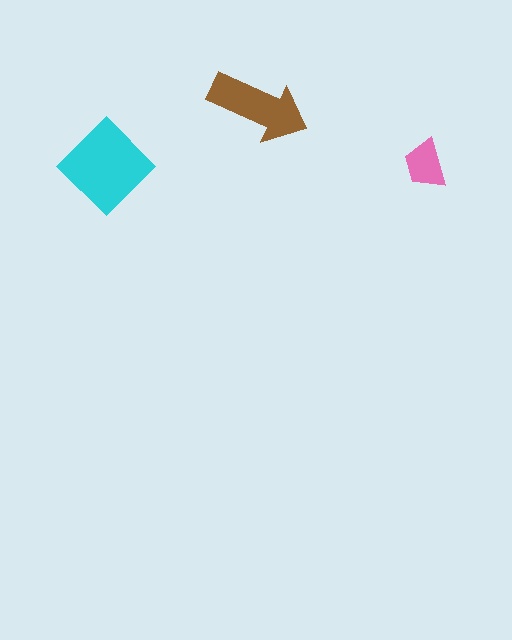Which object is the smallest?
The pink trapezoid.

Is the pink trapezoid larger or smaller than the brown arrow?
Smaller.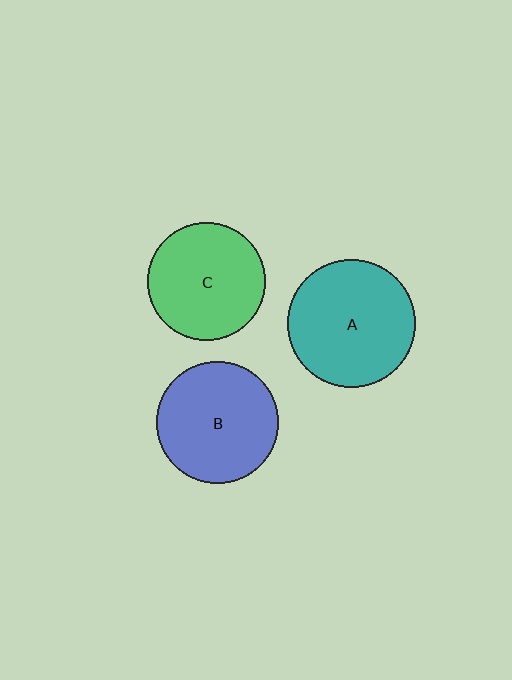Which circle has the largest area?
Circle A (teal).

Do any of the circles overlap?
No, none of the circles overlap.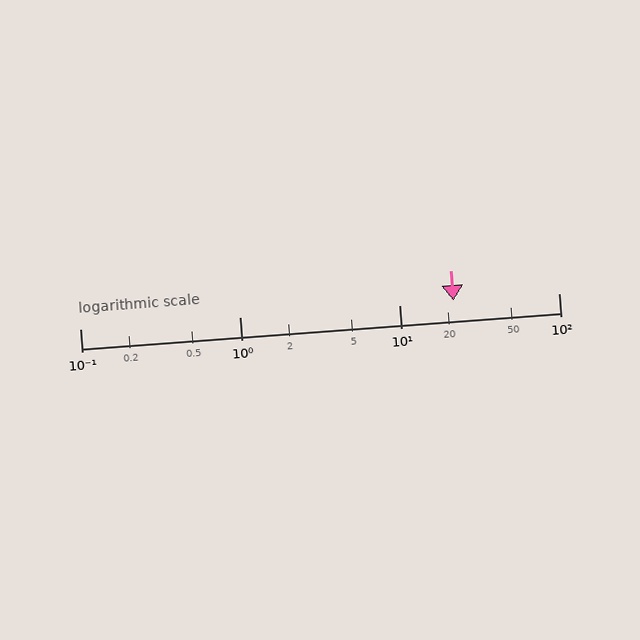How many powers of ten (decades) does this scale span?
The scale spans 3 decades, from 0.1 to 100.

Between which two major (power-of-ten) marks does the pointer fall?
The pointer is between 10 and 100.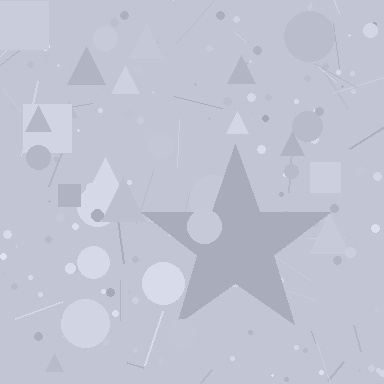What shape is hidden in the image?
A star is hidden in the image.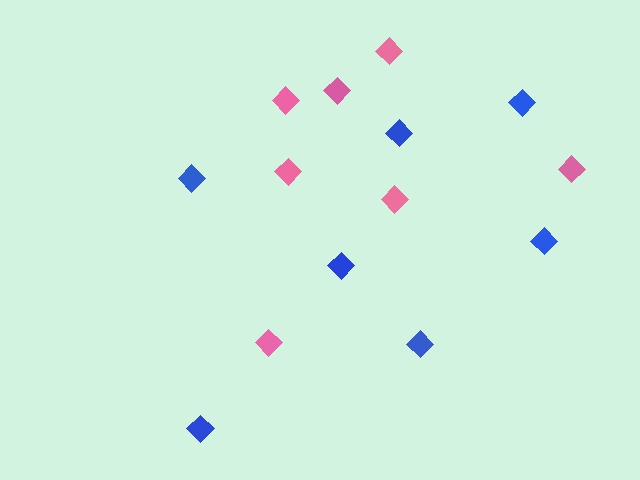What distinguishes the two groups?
There are 2 groups: one group of pink diamonds (7) and one group of blue diamonds (7).